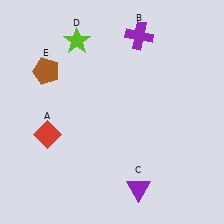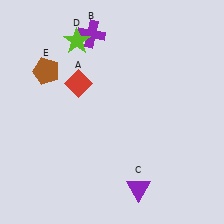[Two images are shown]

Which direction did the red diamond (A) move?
The red diamond (A) moved up.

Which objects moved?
The objects that moved are: the red diamond (A), the purple cross (B).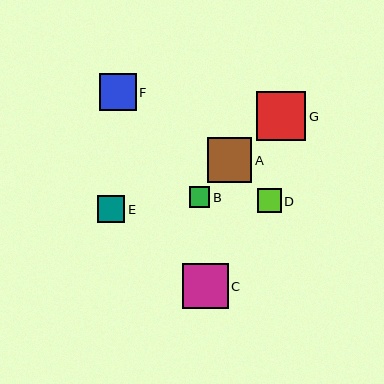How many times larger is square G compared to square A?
Square G is approximately 1.1 times the size of square A.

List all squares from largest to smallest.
From largest to smallest: G, C, A, F, E, D, B.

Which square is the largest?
Square G is the largest with a size of approximately 49 pixels.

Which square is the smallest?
Square B is the smallest with a size of approximately 21 pixels.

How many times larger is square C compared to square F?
Square C is approximately 1.2 times the size of square F.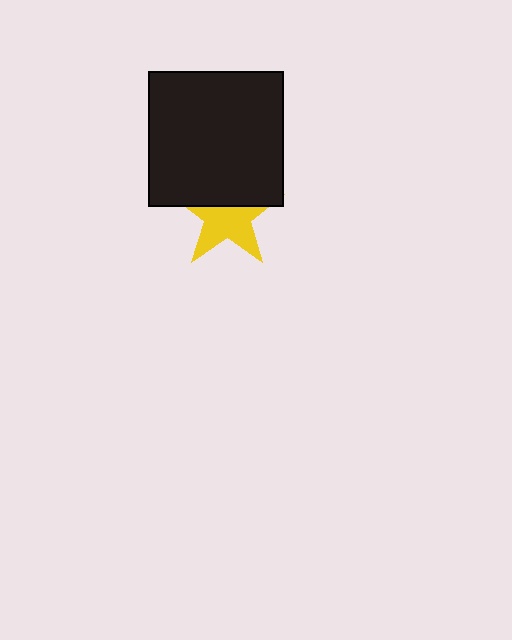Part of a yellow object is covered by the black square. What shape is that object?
It is a star.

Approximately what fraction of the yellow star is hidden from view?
Roughly 44% of the yellow star is hidden behind the black square.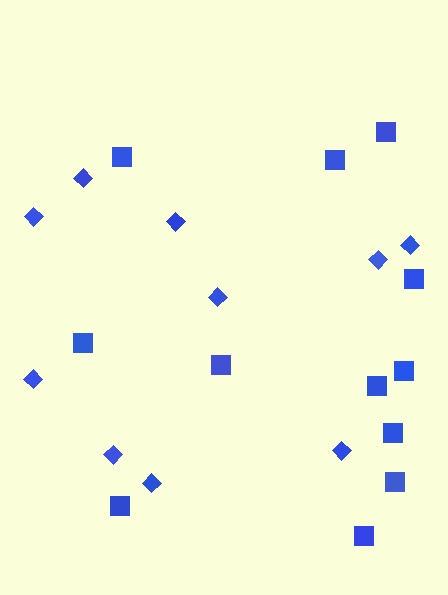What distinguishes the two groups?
There are 2 groups: one group of diamonds (10) and one group of squares (12).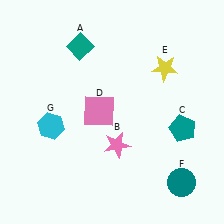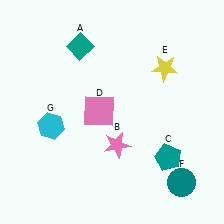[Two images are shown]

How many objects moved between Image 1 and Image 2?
1 object moved between the two images.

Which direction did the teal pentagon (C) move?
The teal pentagon (C) moved down.